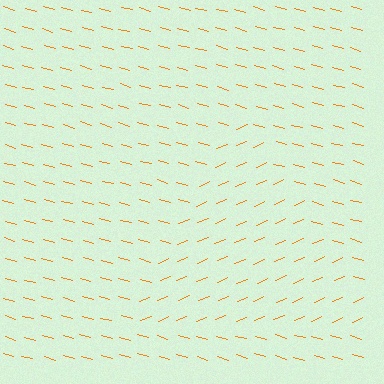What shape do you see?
I see a triangle.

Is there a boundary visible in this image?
Yes, there is a texture boundary formed by a change in line orientation.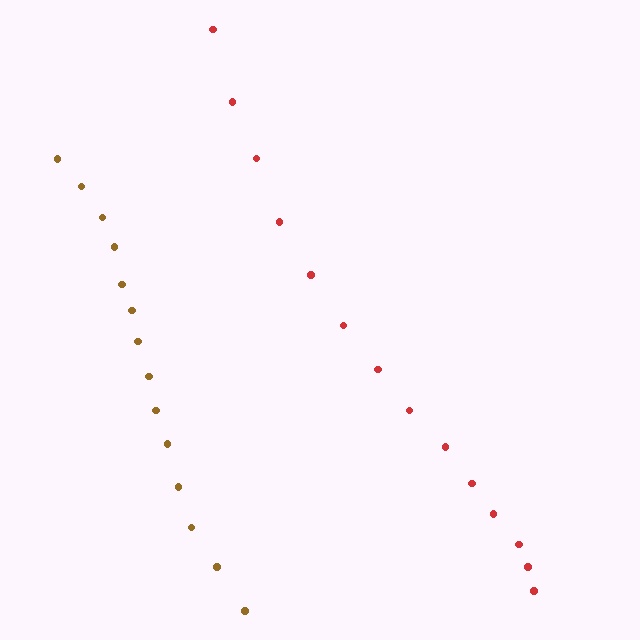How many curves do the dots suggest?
There are 2 distinct paths.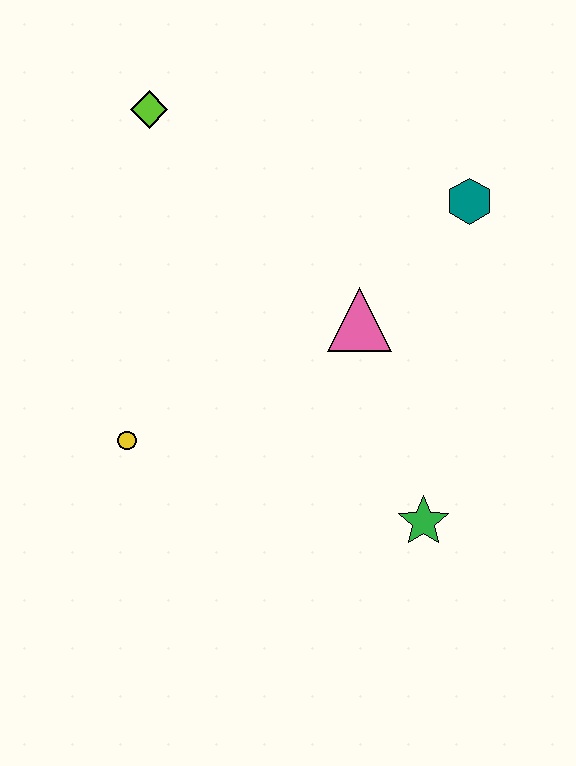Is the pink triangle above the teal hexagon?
No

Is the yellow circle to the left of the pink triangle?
Yes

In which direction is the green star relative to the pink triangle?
The green star is below the pink triangle.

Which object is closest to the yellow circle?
The pink triangle is closest to the yellow circle.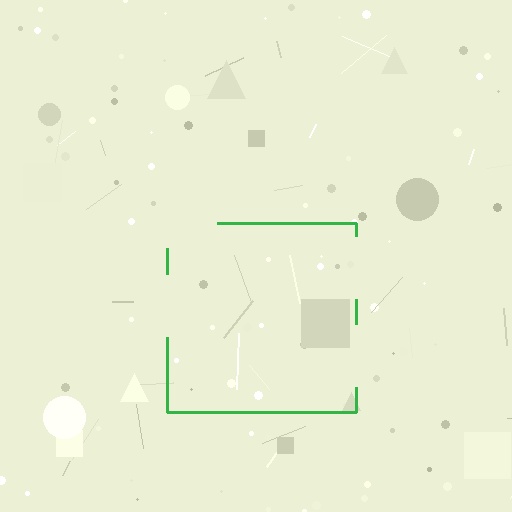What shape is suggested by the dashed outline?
The dashed outline suggests a square.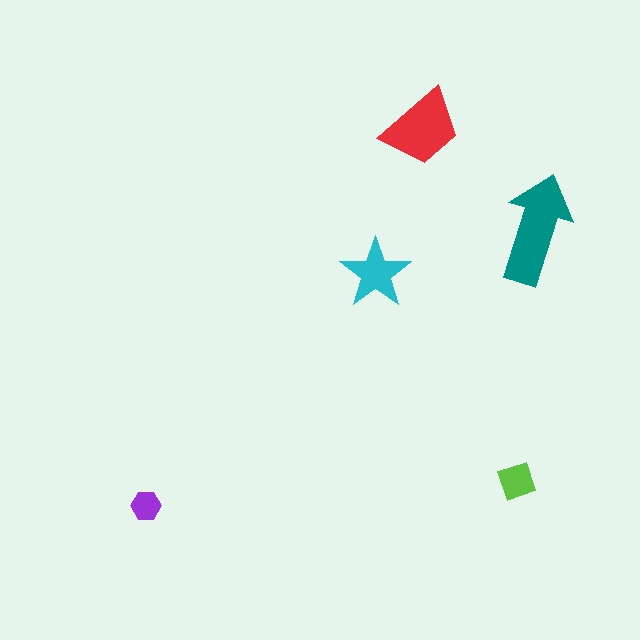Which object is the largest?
The teal arrow.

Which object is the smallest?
The purple hexagon.